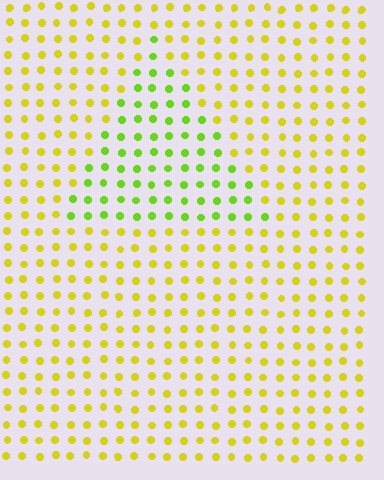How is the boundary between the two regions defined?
The boundary is defined purely by a slight shift in hue (about 38 degrees). Spacing, size, and orientation are identical on both sides.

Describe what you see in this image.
The image is filled with small yellow elements in a uniform arrangement. A triangle-shaped region is visible where the elements are tinted to a slightly different hue, forming a subtle color boundary.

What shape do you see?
I see a triangle.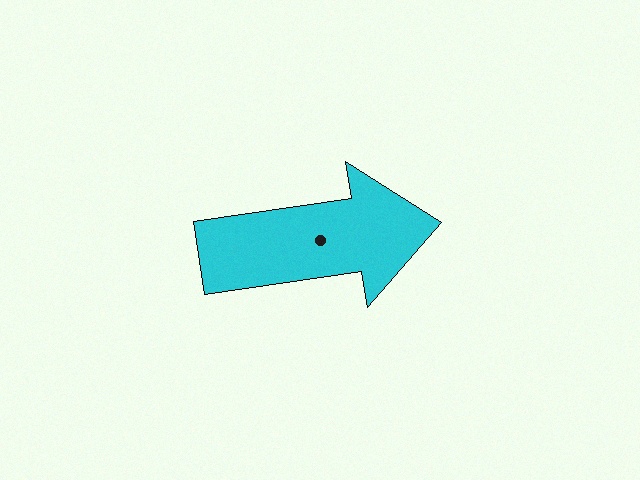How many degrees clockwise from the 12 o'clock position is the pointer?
Approximately 82 degrees.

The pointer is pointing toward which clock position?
Roughly 3 o'clock.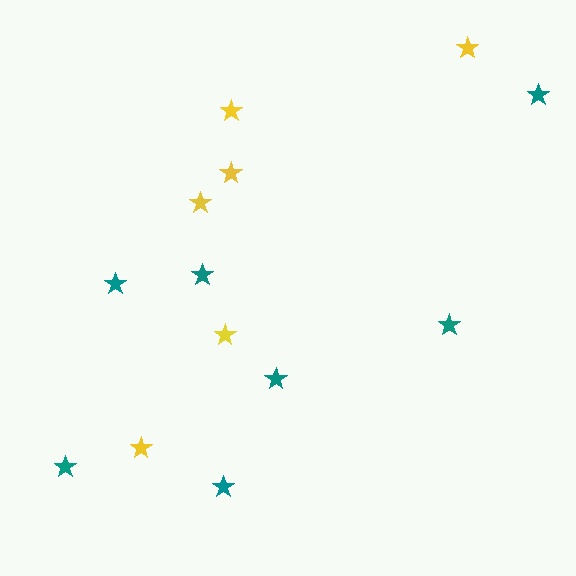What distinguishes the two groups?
There are 2 groups: one group of yellow stars (6) and one group of teal stars (7).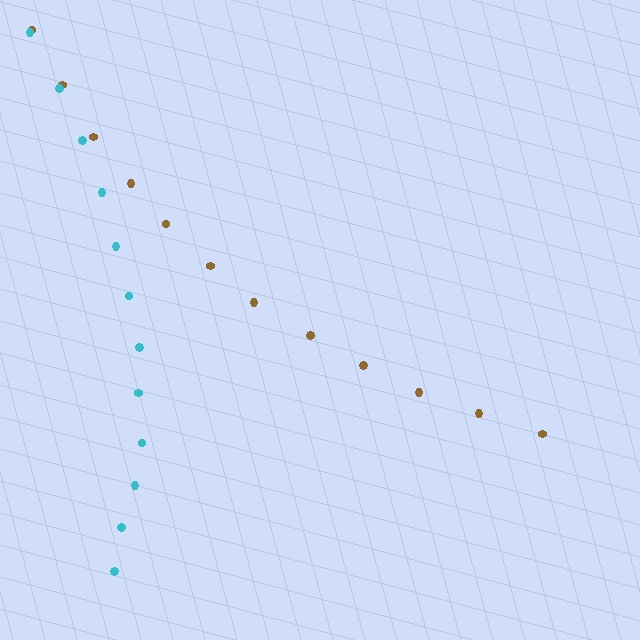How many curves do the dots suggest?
There are 2 distinct paths.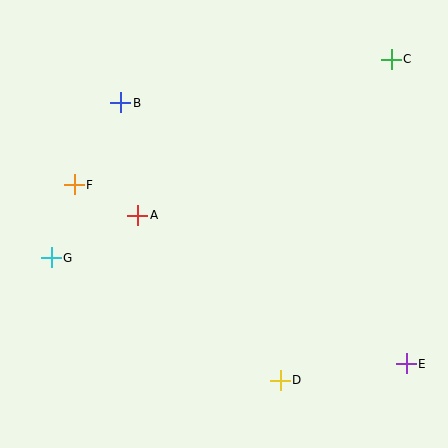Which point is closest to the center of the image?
Point A at (138, 215) is closest to the center.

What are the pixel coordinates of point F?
Point F is at (74, 185).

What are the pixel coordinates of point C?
Point C is at (391, 59).